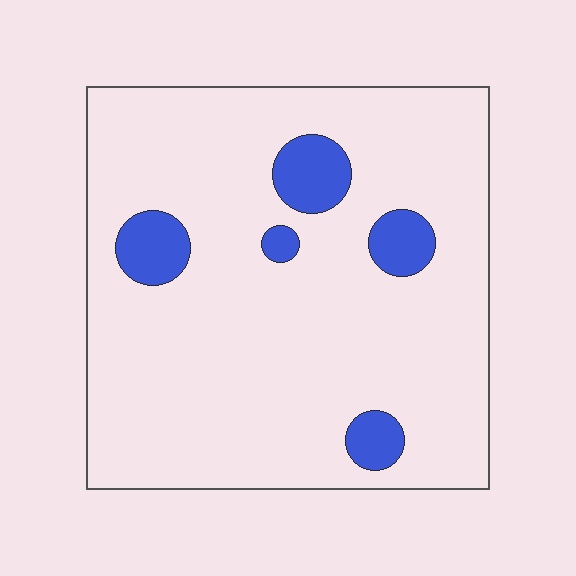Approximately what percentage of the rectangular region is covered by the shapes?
Approximately 10%.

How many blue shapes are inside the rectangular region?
5.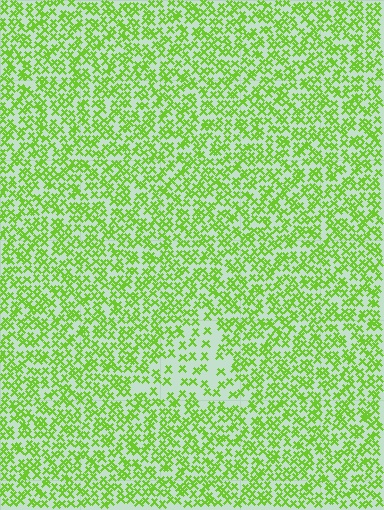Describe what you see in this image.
The image contains small lime elements arranged at two different densities. A triangle-shaped region is visible where the elements are less densely packed than the surrounding area.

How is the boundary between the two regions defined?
The boundary is defined by a change in element density (approximately 2.3x ratio). All elements are the same color, size, and shape.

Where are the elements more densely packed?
The elements are more densely packed outside the triangle boundary.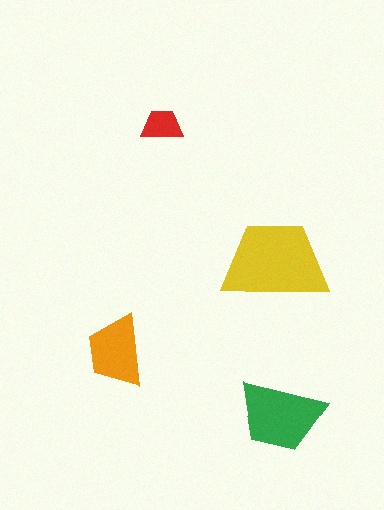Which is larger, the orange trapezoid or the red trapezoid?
The orange one.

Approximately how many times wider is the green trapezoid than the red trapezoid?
About 2 times wider.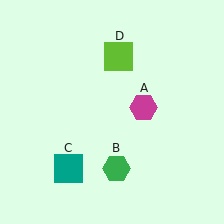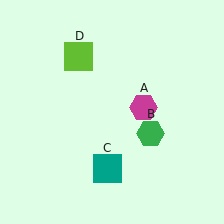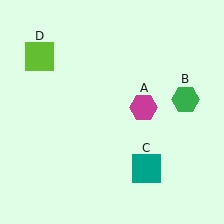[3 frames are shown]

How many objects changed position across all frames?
3 objects changed position: green hexagon (object B), teal square (object C), lime square (object D).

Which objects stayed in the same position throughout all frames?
Magenta hexagon (object A) remained stationary.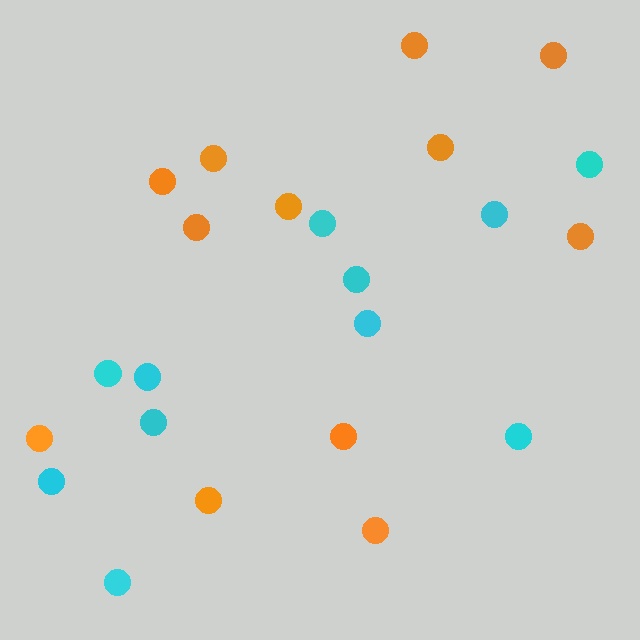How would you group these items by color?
There are 2 groups: one group of orange circles (12) and one group of cyan circles (11).